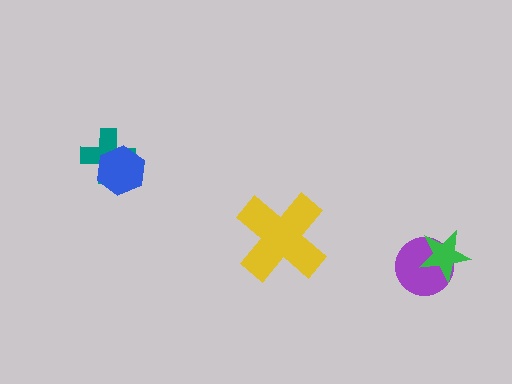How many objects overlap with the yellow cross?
0 objects overlap with the yellow cross.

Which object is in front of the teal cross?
The blue hexagon is in front of the teal cross.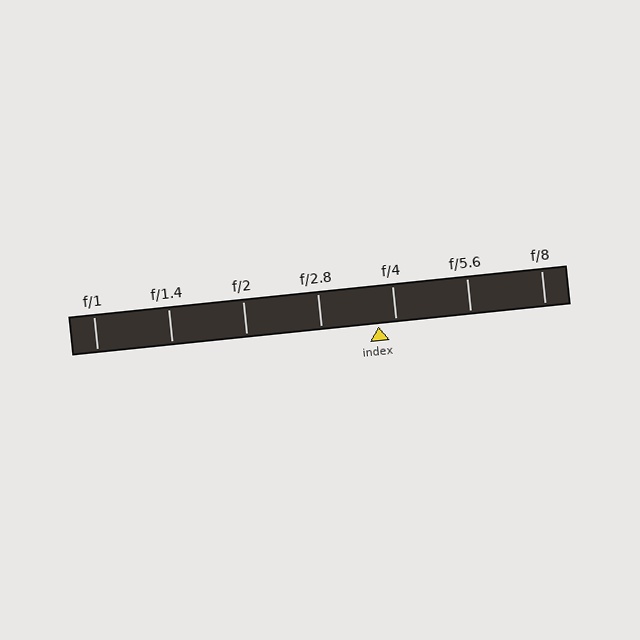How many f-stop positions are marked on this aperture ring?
There are 7 f-stop positions marked.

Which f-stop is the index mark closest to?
The index mark is closest to f/4.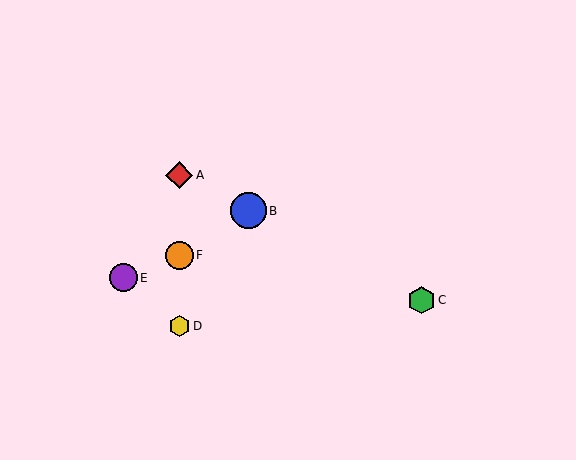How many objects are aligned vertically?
3 objects (A, D, F) are aligned vertically.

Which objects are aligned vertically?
Objects A, D, F are aligned vertically.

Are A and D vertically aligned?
Yes, both are at x≈179.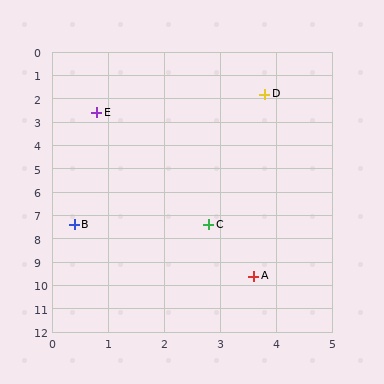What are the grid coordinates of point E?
Point E is at approximately (0.8, 2.6).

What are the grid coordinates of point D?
Point D is at approximately (3.8, 1.8).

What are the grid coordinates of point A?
Point A is at approximately (3.6, 9.6).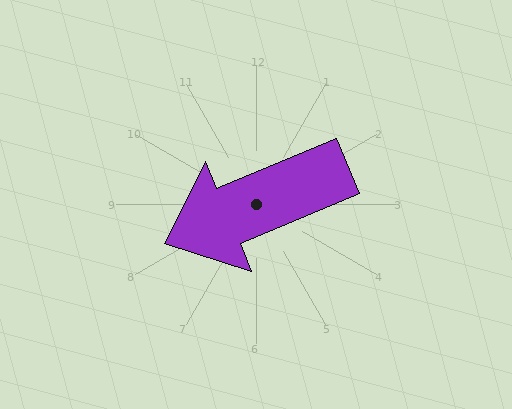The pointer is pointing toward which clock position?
Roughly 8 o'clock.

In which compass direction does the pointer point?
Southwest.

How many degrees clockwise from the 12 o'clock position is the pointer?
Approximately 247 degrees.